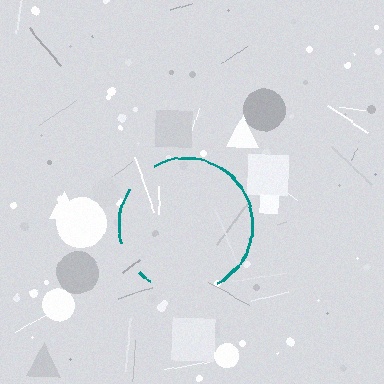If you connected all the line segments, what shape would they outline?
They would outline a circle.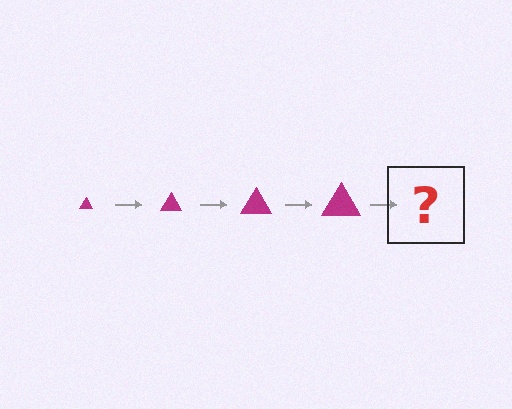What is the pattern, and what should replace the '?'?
The pattern is that the triangle gets progressively larger each step. The '?' should be a magenta triangle, larger than the previous one.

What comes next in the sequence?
The next element should be a magenta triangle, larger than the previous one.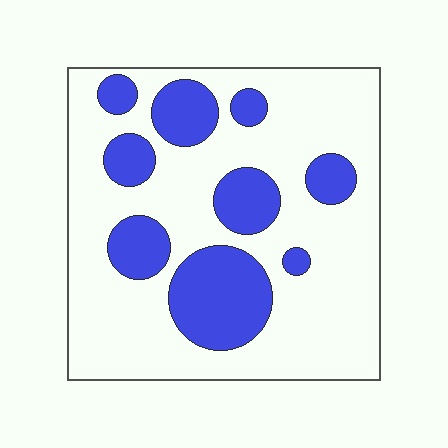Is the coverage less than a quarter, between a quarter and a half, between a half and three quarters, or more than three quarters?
Between a quarter and a half.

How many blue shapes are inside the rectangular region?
9.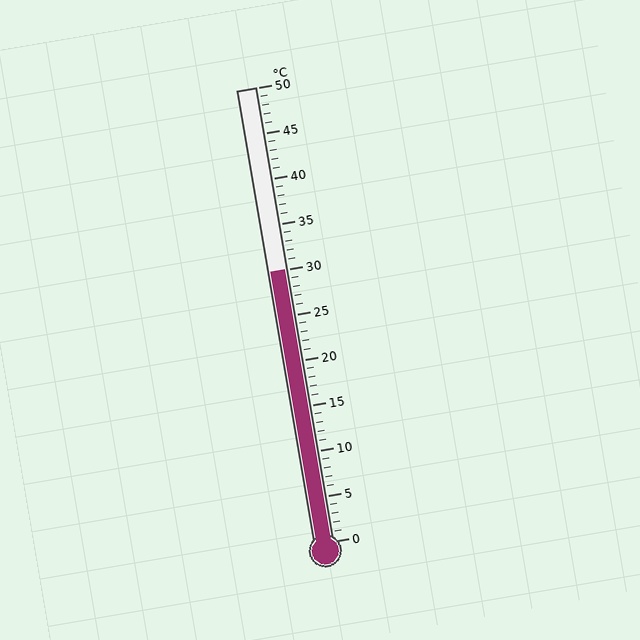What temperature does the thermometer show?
The thermometer shows approximately 30°C.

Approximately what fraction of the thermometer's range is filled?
The thermometer is filled to approximately 60% of its range.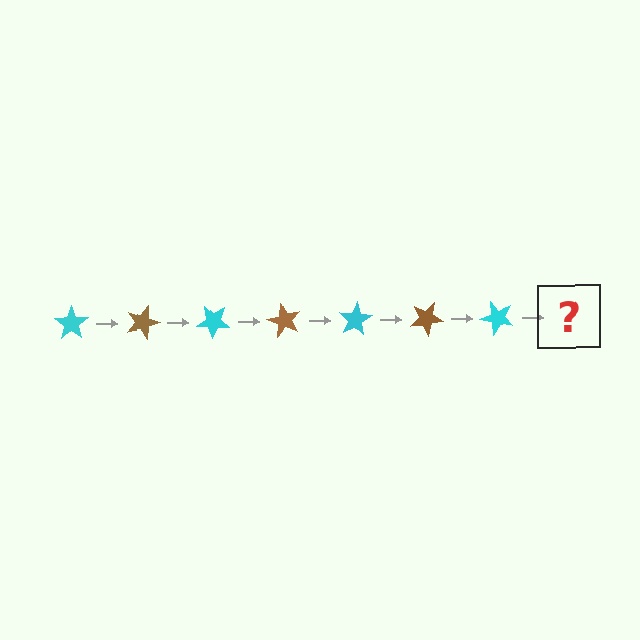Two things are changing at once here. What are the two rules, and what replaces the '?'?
The two rules are that it rotates 20 degrees each step and the color cycles through cyan and brown. The '?' should be a brown star, rotated 140 degrees from the start.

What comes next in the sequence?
The next element should be a brown star, rotated 140 degrees from the start.